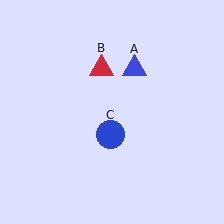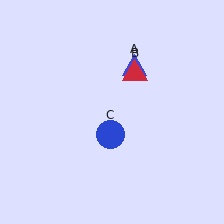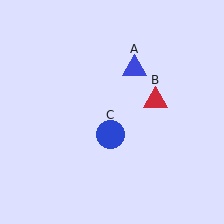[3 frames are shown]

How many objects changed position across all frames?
1 object changed position: red triangle (object B).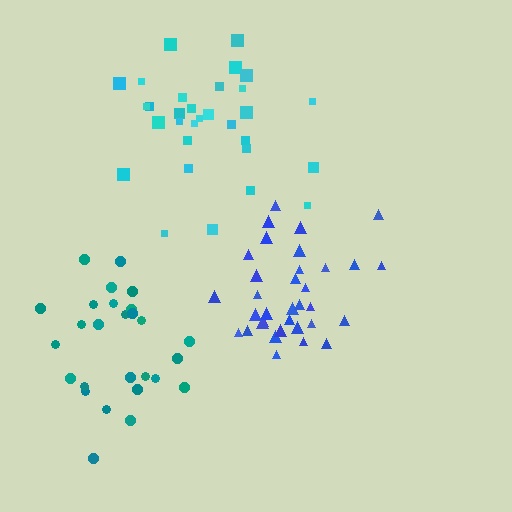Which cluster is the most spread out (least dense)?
Teal.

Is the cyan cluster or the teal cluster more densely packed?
Cyan.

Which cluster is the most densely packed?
Blue.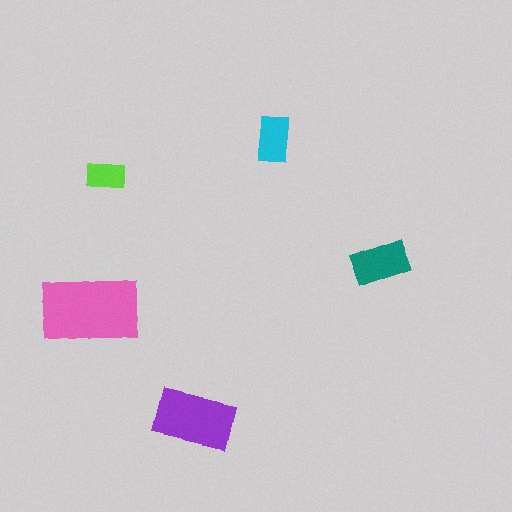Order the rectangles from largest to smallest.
the pink one, the purple one, the teal one, the cyan one, the lime one.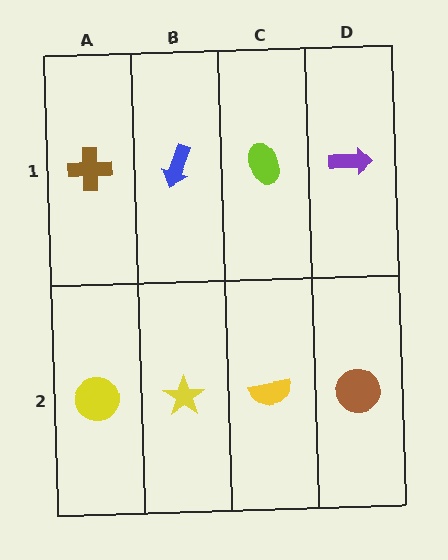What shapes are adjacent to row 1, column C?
A yellow semicircle (row 2, column C), a blue arrow (row 1, column B), a purple arrow (row 1, column D).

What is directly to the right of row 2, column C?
A brown circle.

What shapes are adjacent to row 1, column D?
A brown circle (row 2, column D), a lime ellipse (row 1, column C).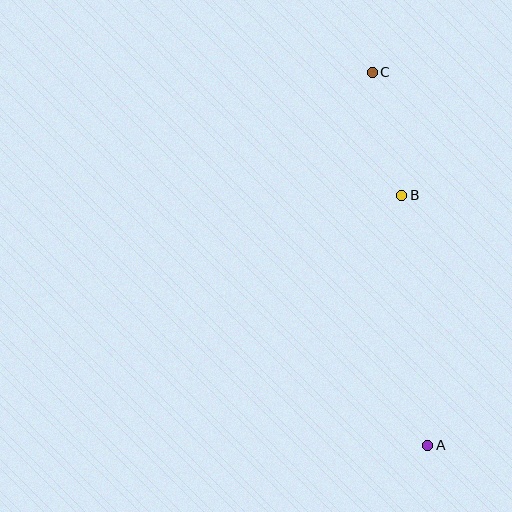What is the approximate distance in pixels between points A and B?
The distance between A and B is approximately 251 pixels.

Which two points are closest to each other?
Points B and C are closest to each other.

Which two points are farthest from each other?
Points A and C are farthest from each other.